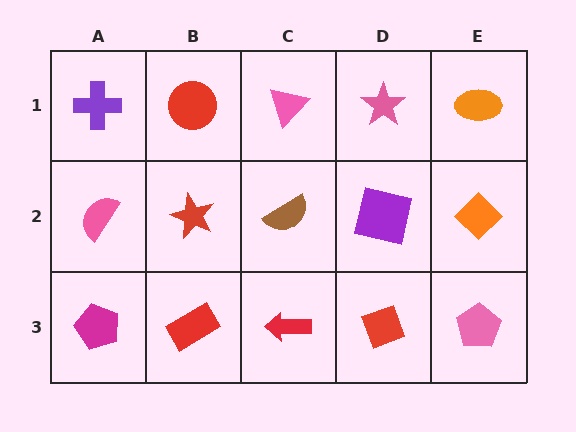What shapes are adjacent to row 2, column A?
A purple cross (row 1, column A), a magenta pentagon (row 3, column A), a red star (row 2, column B).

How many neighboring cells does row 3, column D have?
3.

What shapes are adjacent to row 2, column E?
An orange ellipse (row 1, column E), a pink pentagon (row 3, column E), a purple square (row 2, column D).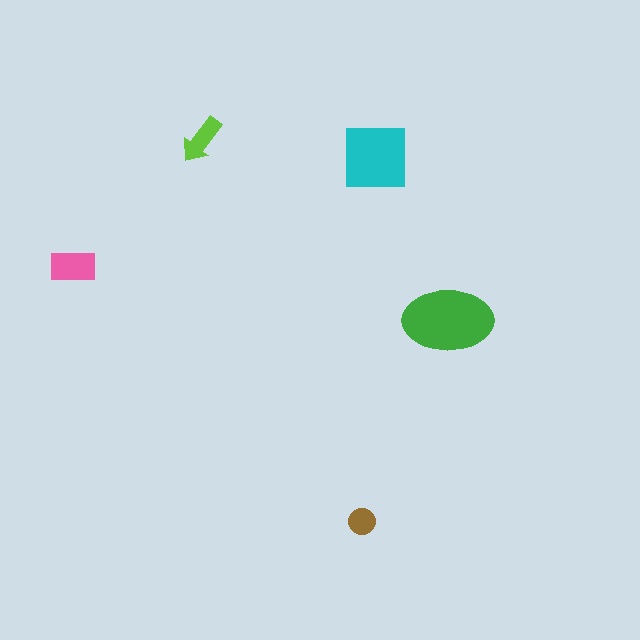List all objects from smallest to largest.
The brown circle, the lime arrow, the pink rectangle, the cyan square, the green ellipse.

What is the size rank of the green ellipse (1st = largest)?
1st.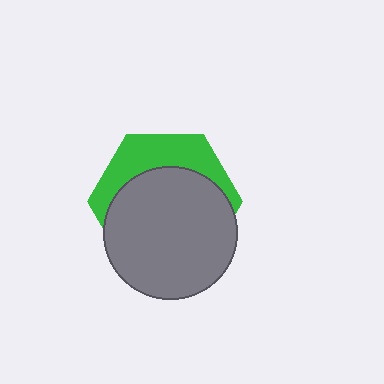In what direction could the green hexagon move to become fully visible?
The green hexagon could move up. That would shift it out from behind the gray circle entirely.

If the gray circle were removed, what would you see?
You would see the complete green hexagon.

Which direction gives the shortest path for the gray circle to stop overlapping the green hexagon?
Moving down gives the shortest separation.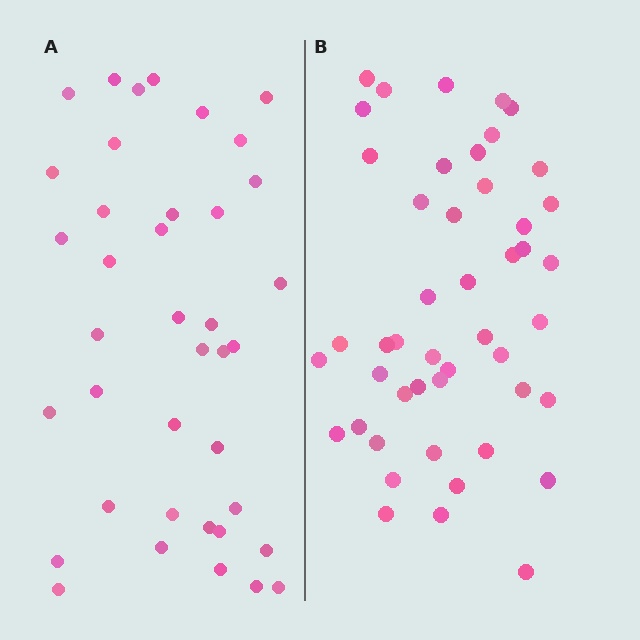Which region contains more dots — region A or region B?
Region B (the right region) has more dots.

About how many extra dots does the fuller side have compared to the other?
Region B has roughly 8 or so more dots than region A.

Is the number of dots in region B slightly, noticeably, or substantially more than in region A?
Region B has only slightly more — the two regions are fairly close. The ratio is roughly 1.2 to 1.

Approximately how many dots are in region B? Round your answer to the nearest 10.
About 50 dots. (The exact count is 47, which rounds to 50.)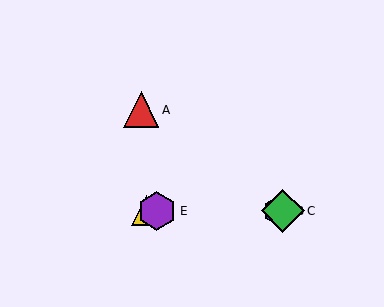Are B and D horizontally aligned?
Yes, both are at y≈211.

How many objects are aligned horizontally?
4 objects (B, C, D, E) are aligned horizontally.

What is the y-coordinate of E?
Object E is at y≈211.